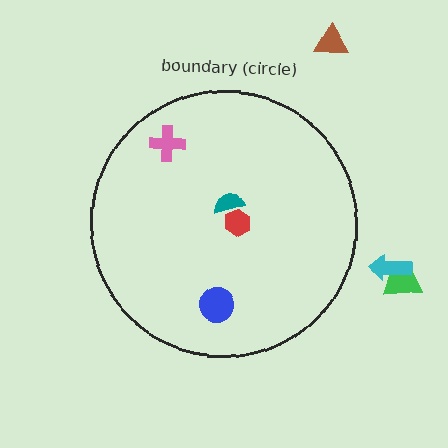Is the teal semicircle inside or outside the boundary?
Inside.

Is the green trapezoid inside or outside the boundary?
Outside.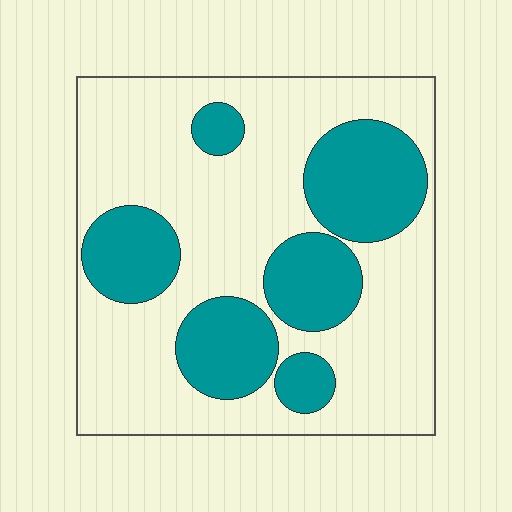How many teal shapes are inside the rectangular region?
6.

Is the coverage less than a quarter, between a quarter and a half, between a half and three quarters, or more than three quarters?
Between a quarter and a half.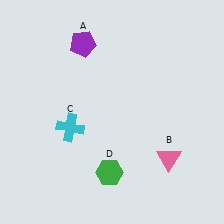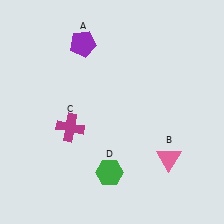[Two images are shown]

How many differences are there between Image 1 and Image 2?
There is 1 difference between the two images.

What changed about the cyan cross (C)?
In Image 1, C is cyan. In Image 2, it changed to magenta.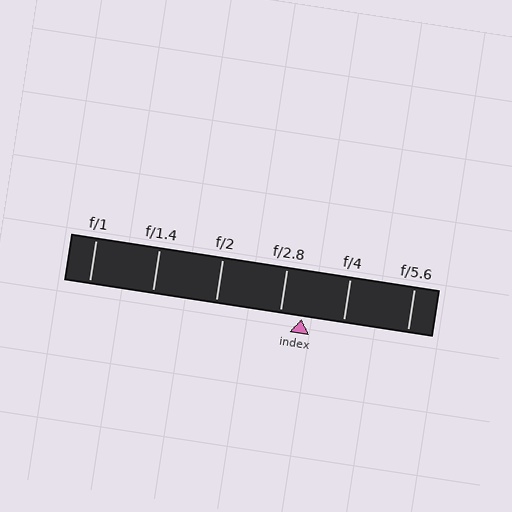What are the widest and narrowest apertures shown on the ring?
The widest aperture shown is f/1 and the narrowest is f/5.6.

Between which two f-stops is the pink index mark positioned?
The index mark is between f/2.8 and f/4.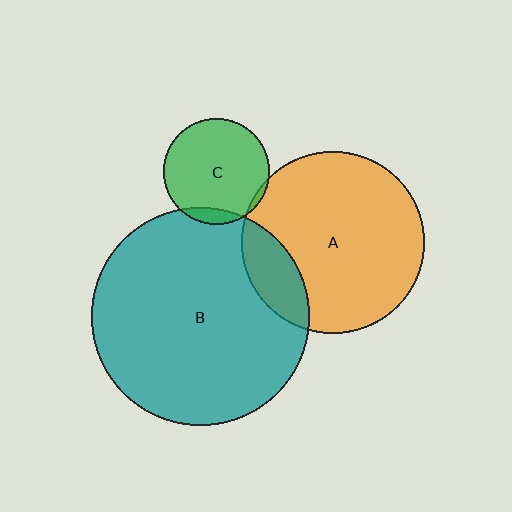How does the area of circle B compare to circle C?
Approximately 4.2 times.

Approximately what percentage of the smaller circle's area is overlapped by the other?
Approximately 5%.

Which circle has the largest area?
Circle B (teal).